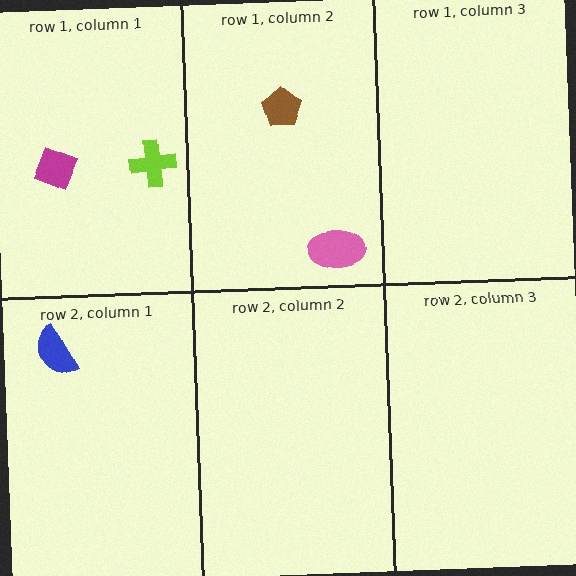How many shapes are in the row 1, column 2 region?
2.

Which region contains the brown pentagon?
The row 1, column 2 region.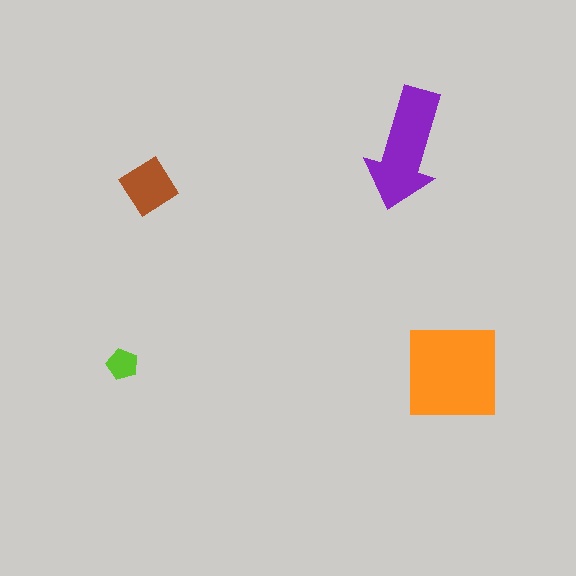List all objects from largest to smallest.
The orange square, the purple arrow, the brown diamond, the lime pentagon.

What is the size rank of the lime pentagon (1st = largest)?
4th.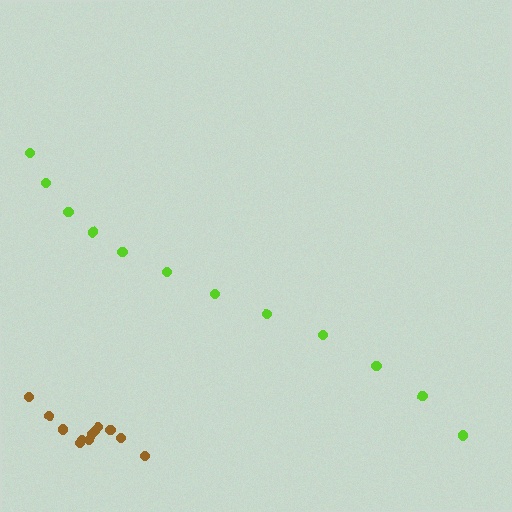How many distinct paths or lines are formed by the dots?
There are 2 distinct paths.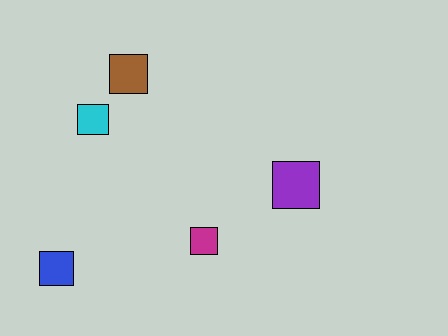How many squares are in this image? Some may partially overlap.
There are 5 squares.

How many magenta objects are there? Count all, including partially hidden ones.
There is 1 magenta object.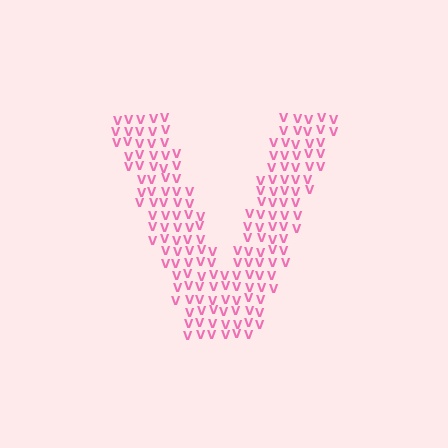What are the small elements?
The small elements are letter V's.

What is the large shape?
The large shape is the letter V.